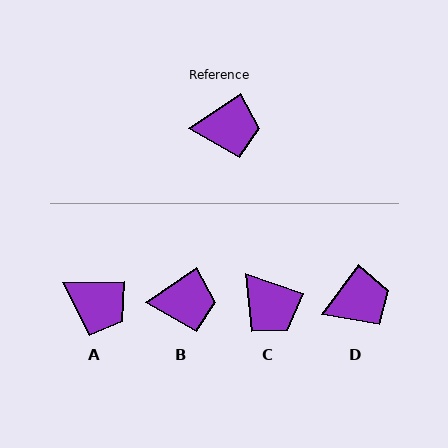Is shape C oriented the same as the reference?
No, it is off by about 53 degrees.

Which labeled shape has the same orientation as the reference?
B.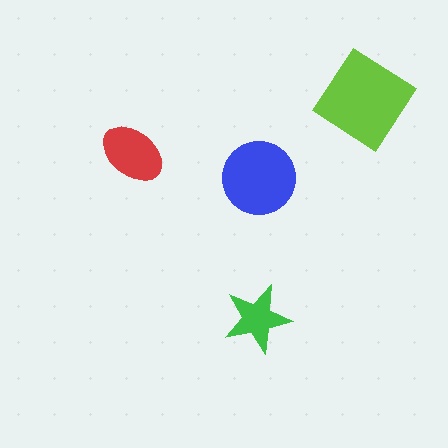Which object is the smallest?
The green star.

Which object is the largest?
The lime diamond.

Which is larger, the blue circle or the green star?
The blue circle.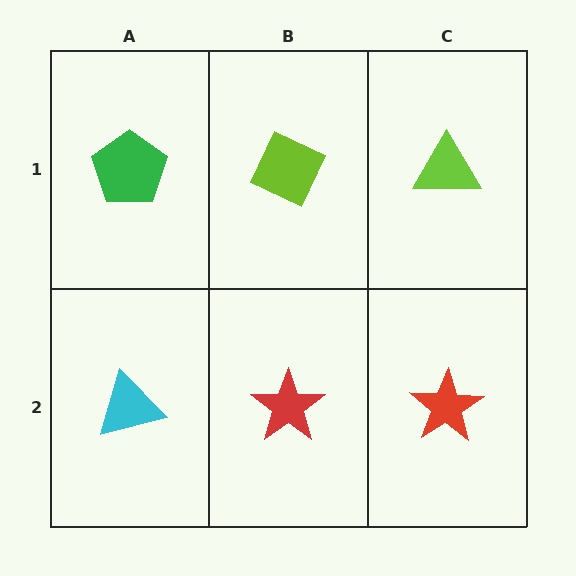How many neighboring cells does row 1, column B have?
3.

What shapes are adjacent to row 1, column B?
A red star (row 2, column B), a green pentagon (row 1, column A), a lime triangle (row 1, column C).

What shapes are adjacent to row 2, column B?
A lime diamond (row 1, column B), a cyan triangle (row 2, column A), a red star (row 2, column C).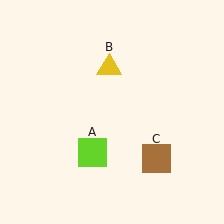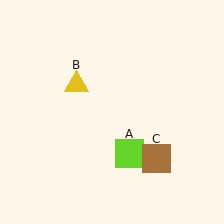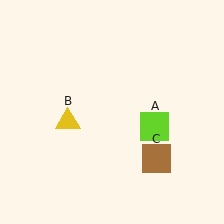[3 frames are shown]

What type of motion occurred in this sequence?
The lime square (object A), yellow triangle (object B) rotated counterclockwise around the center of the scene.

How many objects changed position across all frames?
2 objects changed position: lime square (object A), yellow triangle (object B).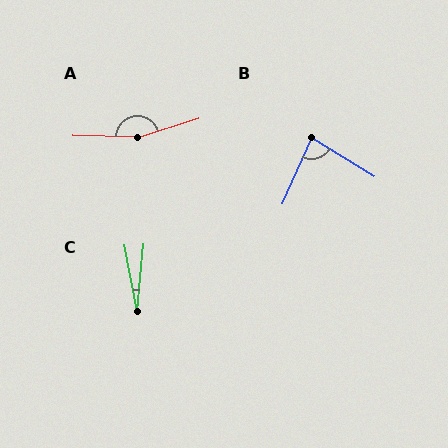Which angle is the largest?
A, at approximately 162 degrees.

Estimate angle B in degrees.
Approximately 82 degrees.